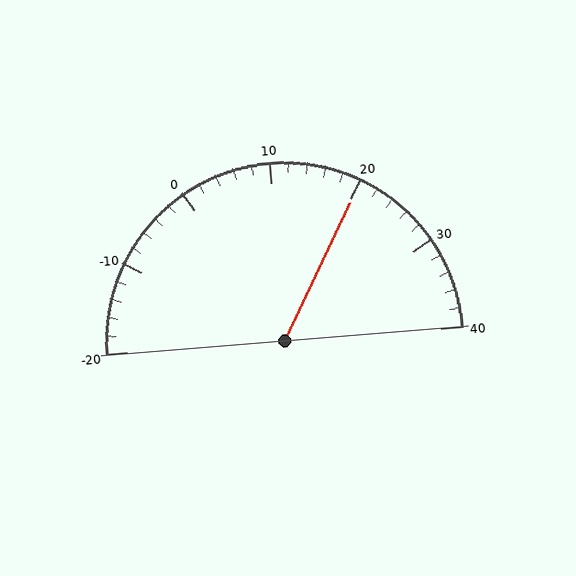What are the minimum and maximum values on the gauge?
The gauge ranges from -20 to 40.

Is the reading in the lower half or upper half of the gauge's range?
The reading is in the upper half of the range (-20 to 40).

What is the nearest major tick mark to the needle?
The nearest major tick mark is 20.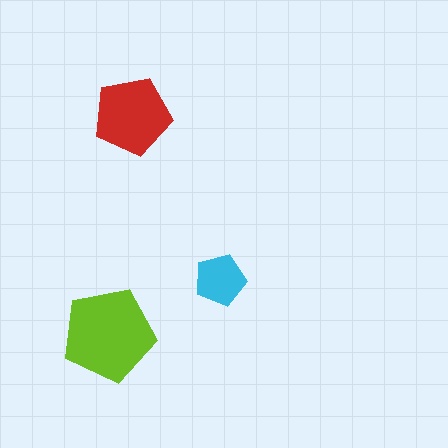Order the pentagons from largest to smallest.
the lime one, the red one, the cyan one.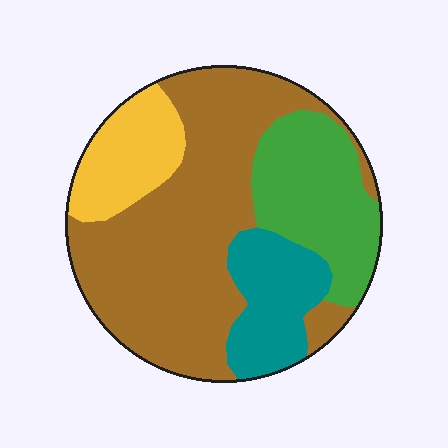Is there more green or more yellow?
Green.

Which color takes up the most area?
Brown, at roughly 50%.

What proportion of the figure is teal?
Teal takes up about one eighth (1/8) of the figure.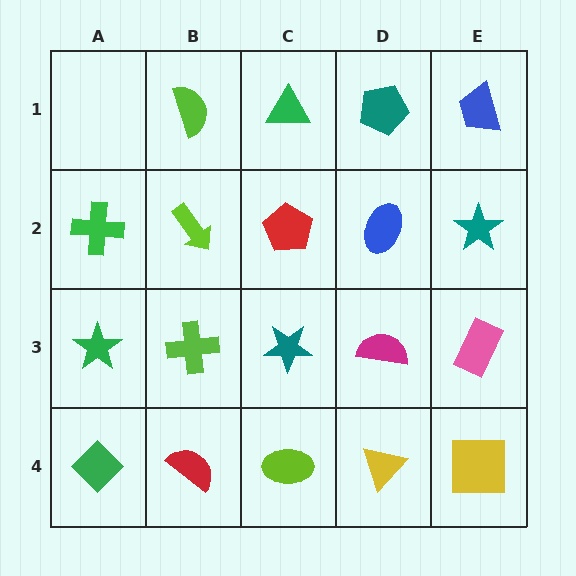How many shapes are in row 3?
5 shapes.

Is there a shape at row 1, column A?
No, that cell is empty.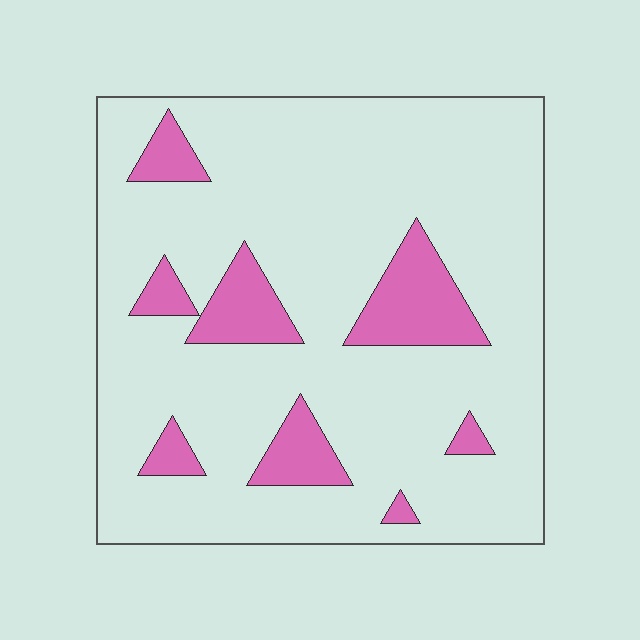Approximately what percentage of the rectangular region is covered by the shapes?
Approximately 15%.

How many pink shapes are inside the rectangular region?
8.